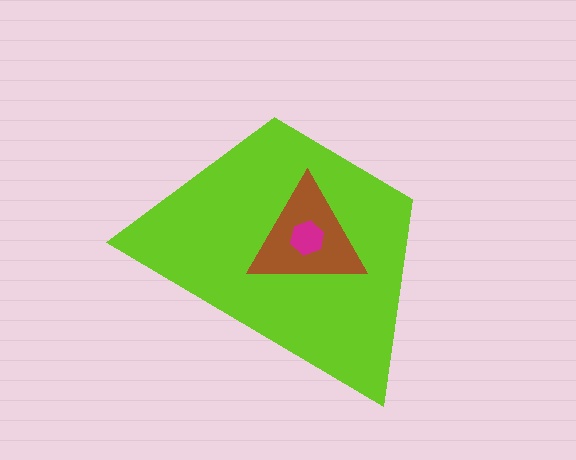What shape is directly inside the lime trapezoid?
The brown triangle.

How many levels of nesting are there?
3.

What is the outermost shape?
The lime trapezoid.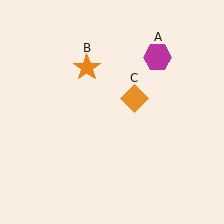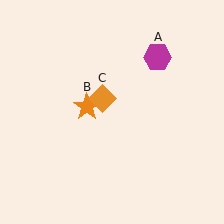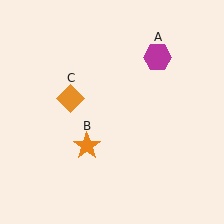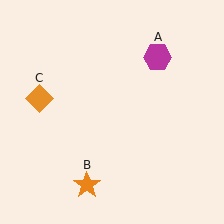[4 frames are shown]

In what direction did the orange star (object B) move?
The orange star (object B) moved down.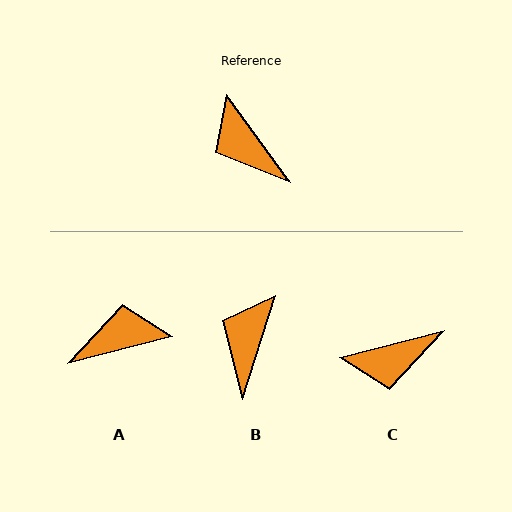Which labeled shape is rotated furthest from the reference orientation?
A, about 112 degrees away.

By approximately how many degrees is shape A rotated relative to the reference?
Approximately 112 degrees clockwise.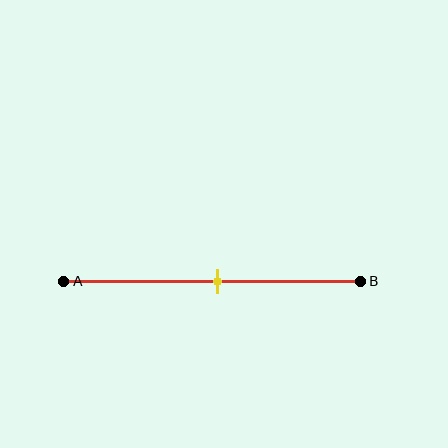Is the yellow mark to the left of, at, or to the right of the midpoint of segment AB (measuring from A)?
The yellow mark is approximately at the midpoint of segment AB.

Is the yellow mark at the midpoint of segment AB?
Yes, the mark is approximately at the midpoint.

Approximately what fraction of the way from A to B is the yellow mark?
The yellow mark is approximately 50% of the way from A to B.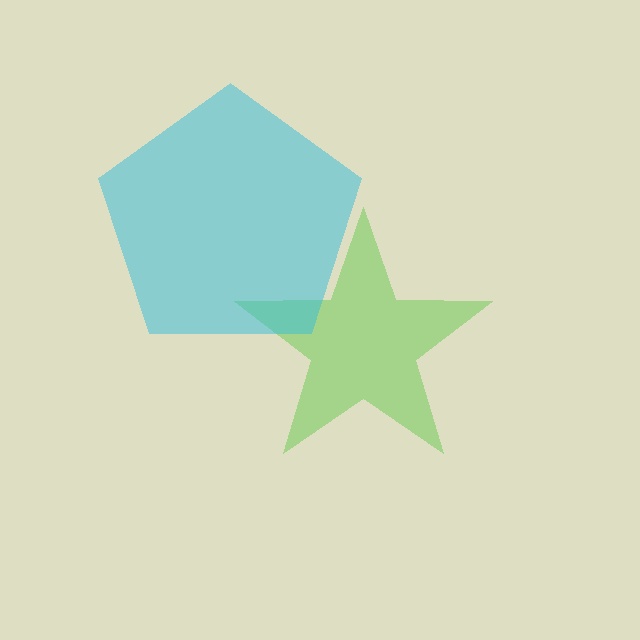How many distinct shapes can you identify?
There are 2 distinct shapes: a lime star, a cyan pentagon.